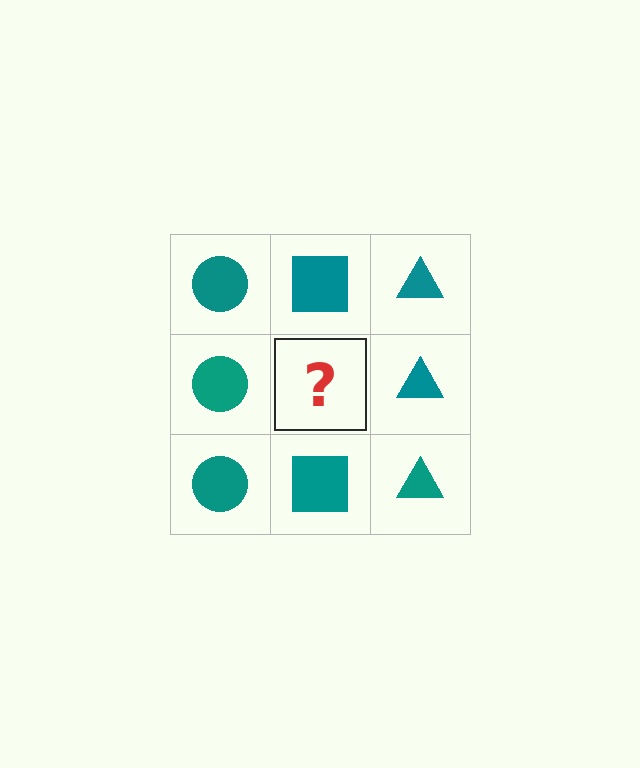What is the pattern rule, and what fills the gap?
The rule is that each column has a consistent shape. The gap should be filled with a teal square.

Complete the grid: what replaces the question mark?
The question mark should be replaced with a teal square.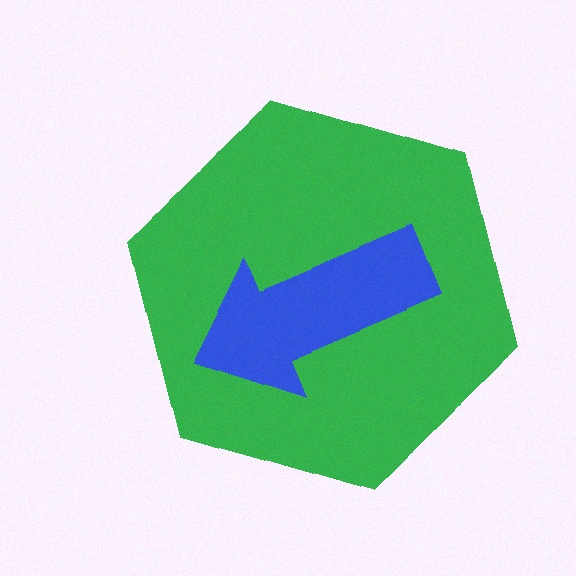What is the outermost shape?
The green hexagon.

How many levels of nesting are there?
2.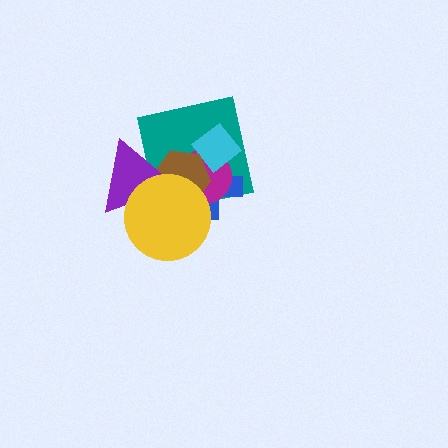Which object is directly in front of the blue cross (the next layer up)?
The magenta circle is directly in front of the blue cross.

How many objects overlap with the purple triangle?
3 objects overlap with the purple triangle.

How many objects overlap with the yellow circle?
5 objects overlap with the yellow circle.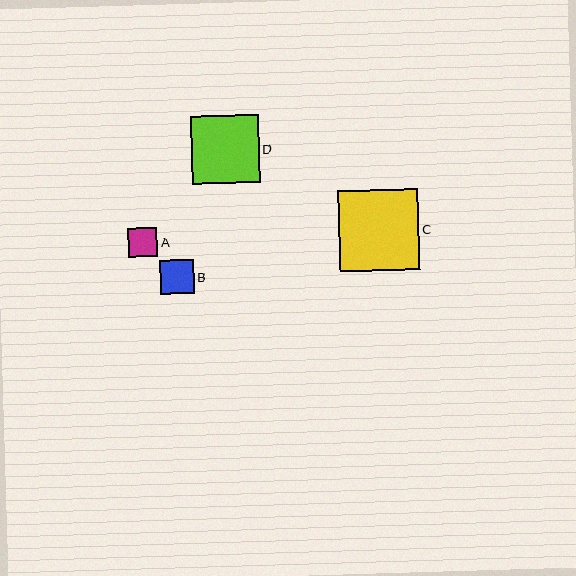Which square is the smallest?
Square A is the smallest with a size of approximately 29 pixels.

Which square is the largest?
Square C is the largest with a size of approximately 80 pixels.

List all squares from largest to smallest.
From largest to smallest: C, D, B, A.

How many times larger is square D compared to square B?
Square D is approximately 2.0 times the size of square B.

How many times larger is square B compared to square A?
Square B is approximately 1.2 times the size of square A.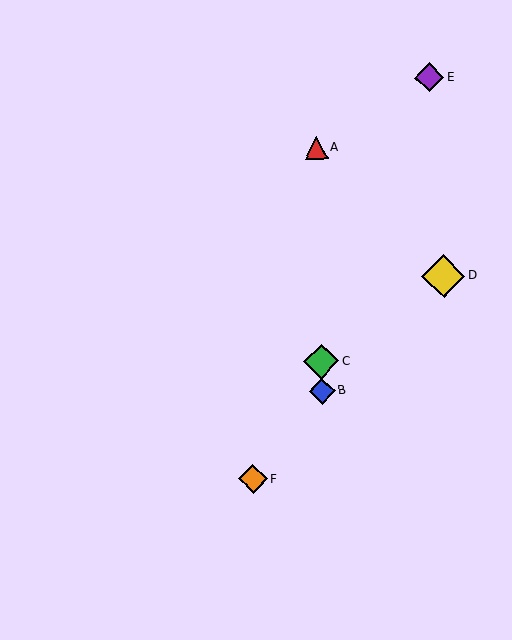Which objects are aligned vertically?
Objects A, B, C are aligned vertically.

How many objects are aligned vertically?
3 objects (A, B, C) are aligned vertically.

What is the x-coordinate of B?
Object B is at x≈322.